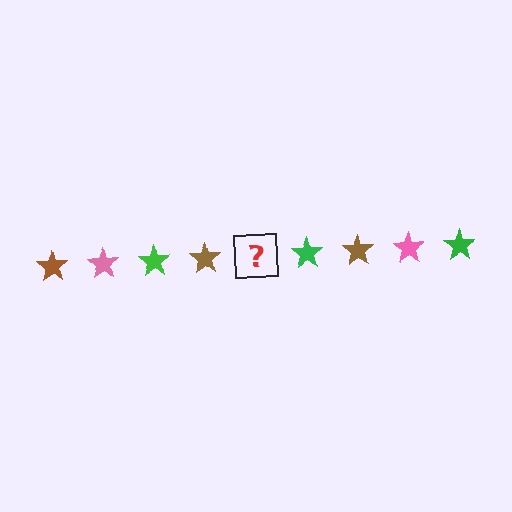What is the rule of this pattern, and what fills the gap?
The rule is that the pattern cycles through brown, pink, green stars. The gap should be filled with a pink star.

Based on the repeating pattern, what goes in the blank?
The blank should be a pink star.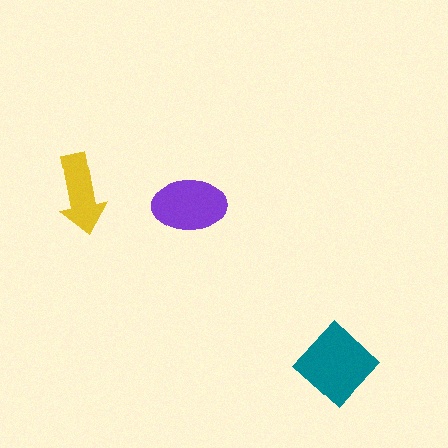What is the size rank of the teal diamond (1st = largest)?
1st.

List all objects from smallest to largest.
The yellow arrow, the purple ellipse, the teal diamond.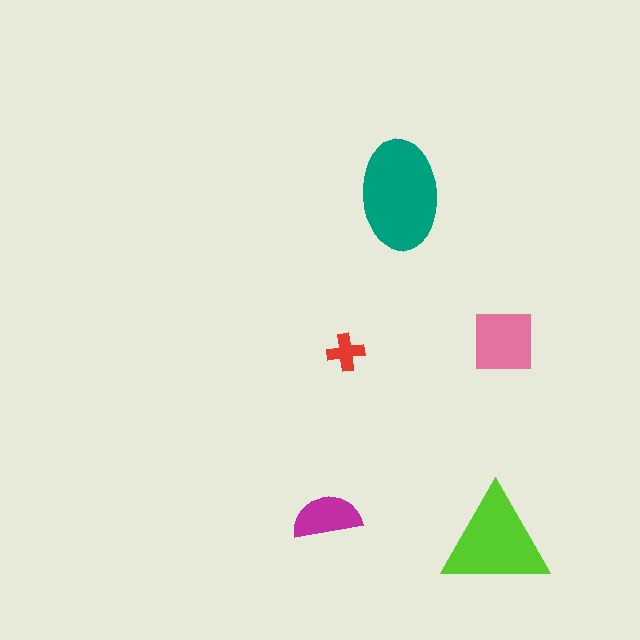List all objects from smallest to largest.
The red cross, the magenta semicircle, the pink square, the lime triangle, the teal ellipse.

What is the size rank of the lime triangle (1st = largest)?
2nd.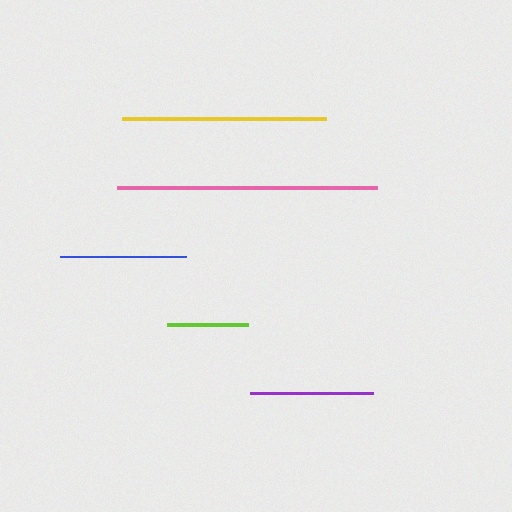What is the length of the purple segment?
The purple segment is approximately 123 pixels long.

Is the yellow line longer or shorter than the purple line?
The yellow line is longer than the purple line.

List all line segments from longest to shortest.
From longest to shortest: pink, yellow, blue, purple, lime.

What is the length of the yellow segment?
The yellow segment is approximately 204 pixels long.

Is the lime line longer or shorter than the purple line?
The purple line is longer than the lime line.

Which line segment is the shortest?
The lime line is the shortest at approximately 81 pixels.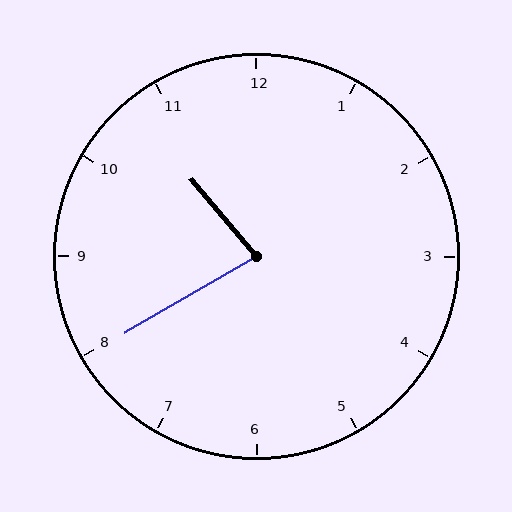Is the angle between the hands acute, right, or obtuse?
It is acute.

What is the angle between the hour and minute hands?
Approximately 80 degrees.